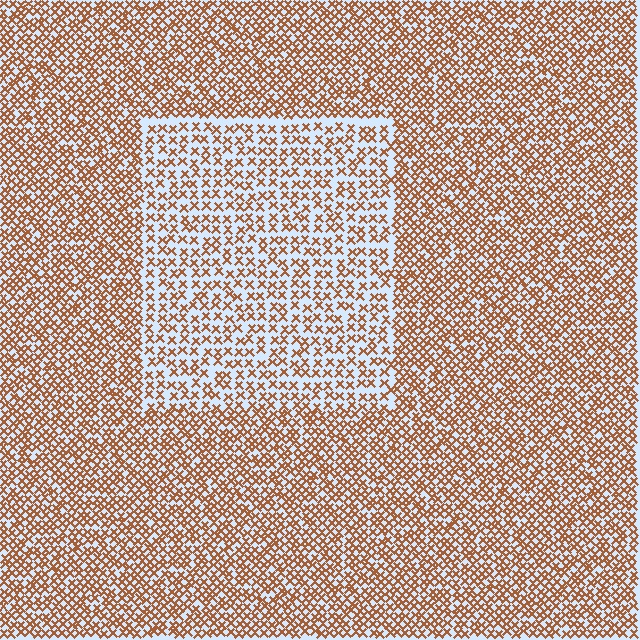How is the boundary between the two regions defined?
The boundary is defined by a change in element density (approximately 1.8x ratio). All elements are the same color, size, and shape.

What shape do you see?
I see a rectangle.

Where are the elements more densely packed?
The elements are more densely packed outside the rectangle boundary.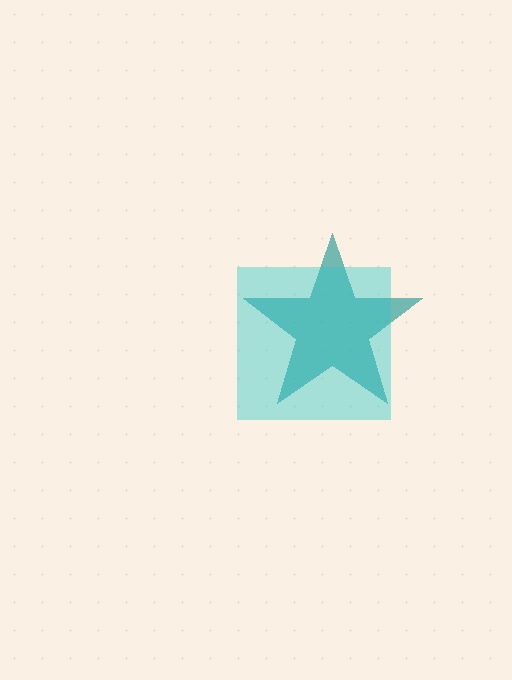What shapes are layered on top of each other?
The layered shapes are: a teal star, a cyan square.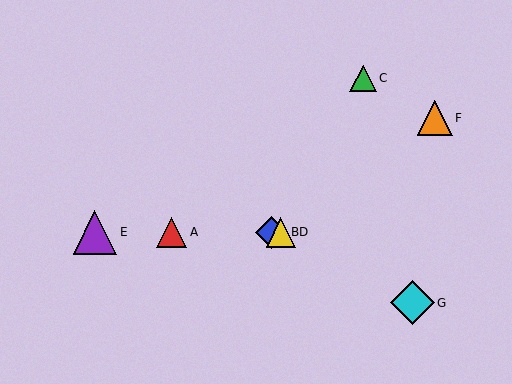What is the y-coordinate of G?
Object G is at y≈303.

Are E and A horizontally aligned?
Yes, both are at y≈232.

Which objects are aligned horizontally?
Objects A, B, D, E are aligned horizontally.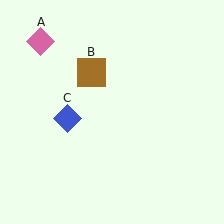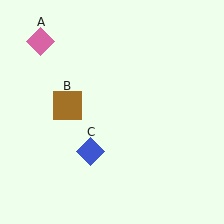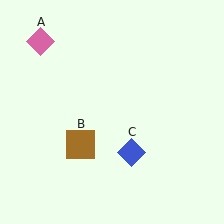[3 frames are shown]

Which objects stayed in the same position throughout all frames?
Pink diamond (object A) remained stationary.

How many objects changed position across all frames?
2 objects changed position: brown square (object B), blue diamond (object C).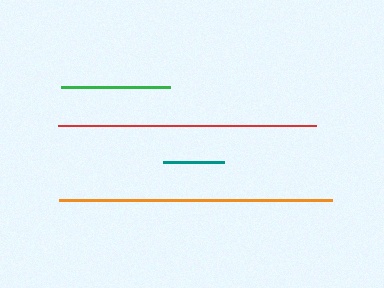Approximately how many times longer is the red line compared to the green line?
The red line is approximately 2.4 times the length of the green line.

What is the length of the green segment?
The green segment is approximately 109 pixels long.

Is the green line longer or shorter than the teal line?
The green line is longer than the teal line.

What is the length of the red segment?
The red segment is approximately 258 pixels long.